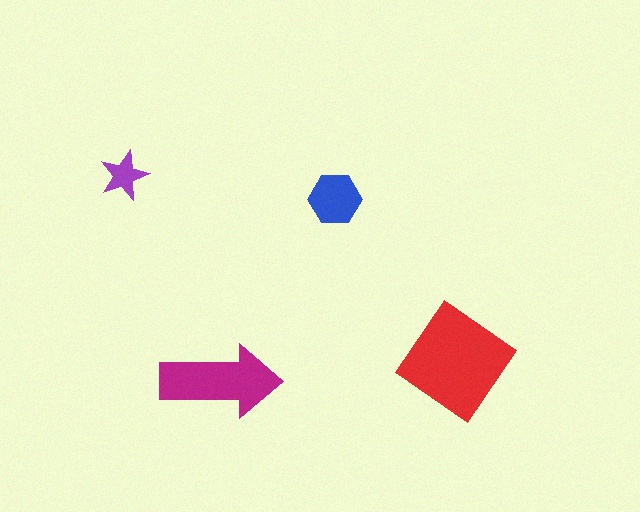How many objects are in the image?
There are 4 objects in the image.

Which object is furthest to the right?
The red diamond is rightmost.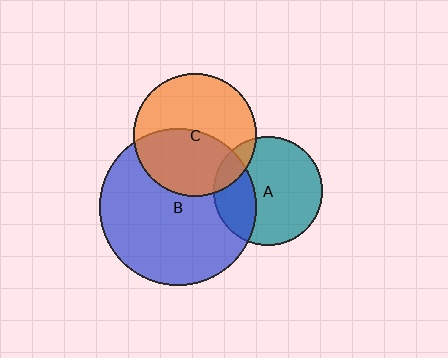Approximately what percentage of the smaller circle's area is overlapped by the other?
Approximately 30%.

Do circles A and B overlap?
Yes.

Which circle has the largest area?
Circle B (blue).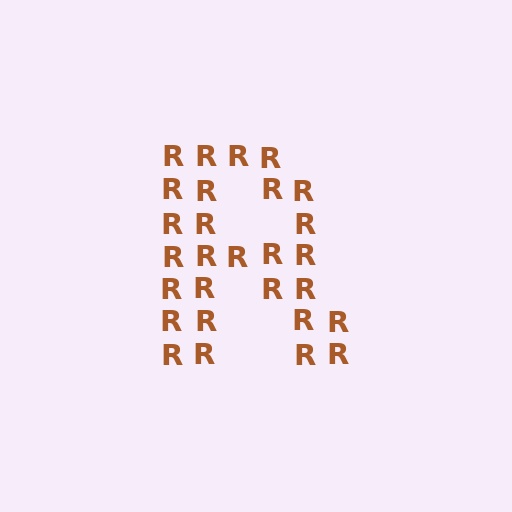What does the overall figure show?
The overall figure shows the letter R.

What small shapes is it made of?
It is made of small letter R's.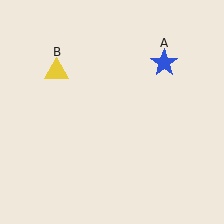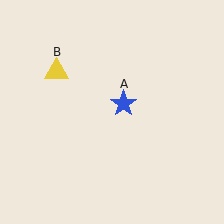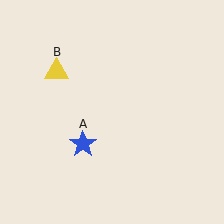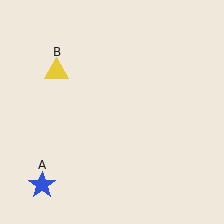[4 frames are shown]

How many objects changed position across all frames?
1 object changed position: blue star (object A).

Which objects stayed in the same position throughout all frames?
Yellow triangle (object B) remained stationary.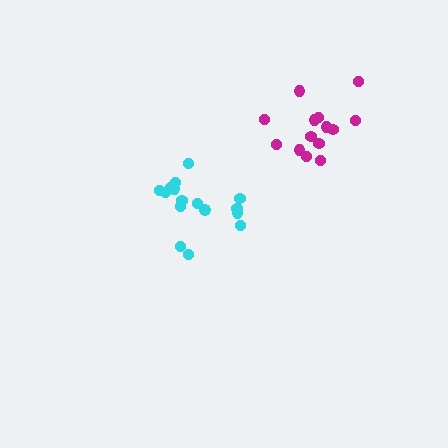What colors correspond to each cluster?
The clusters are colored: magenta, cyan.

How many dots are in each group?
Group 1: 14 dots, Group 2: 16 dots (30 total).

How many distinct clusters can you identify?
There are 2 distinct clusters.